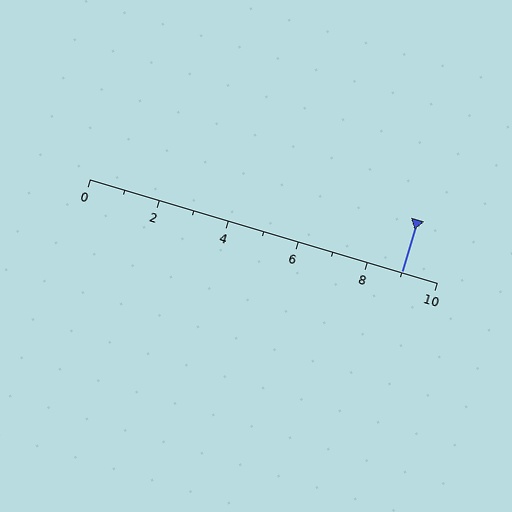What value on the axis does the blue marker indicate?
The marker indicates approximately 9.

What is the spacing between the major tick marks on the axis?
The major ticks are spaced 2 apart.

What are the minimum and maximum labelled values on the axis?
The axis runs from 0 to 10.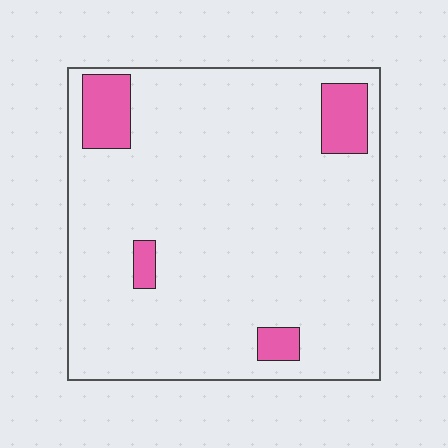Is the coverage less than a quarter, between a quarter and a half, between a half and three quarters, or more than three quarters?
Less than a quarter.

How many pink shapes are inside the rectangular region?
4.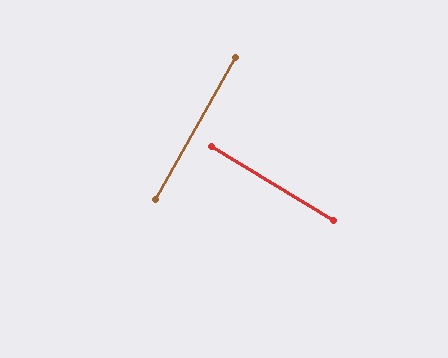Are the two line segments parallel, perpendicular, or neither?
Perpendicular — they meet at approximately 88°.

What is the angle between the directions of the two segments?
Approximately 88 degrees.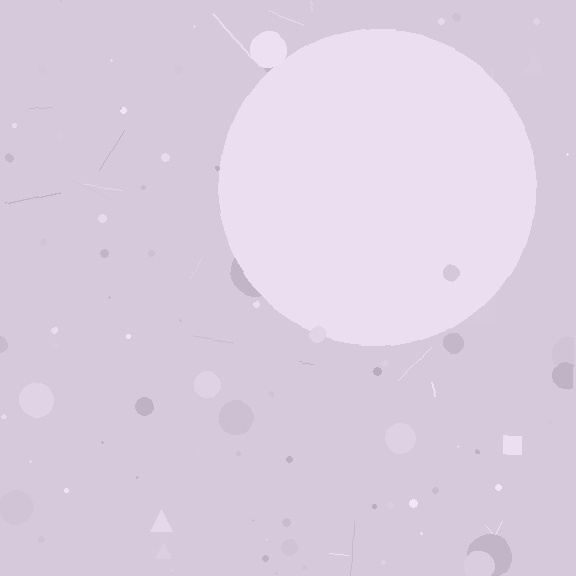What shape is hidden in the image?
A circle is hidden in the image.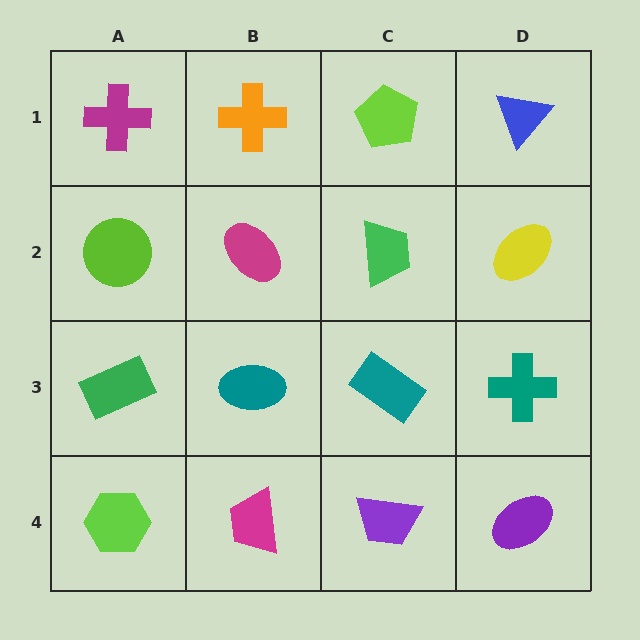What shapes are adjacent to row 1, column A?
A lime circle (row 2, column A), an orange cross (row 1, column B).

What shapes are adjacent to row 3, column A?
A lime circle (row 2, column A), a lime hexagon (row 4, column A), a teal ellipse (row 3, column B).